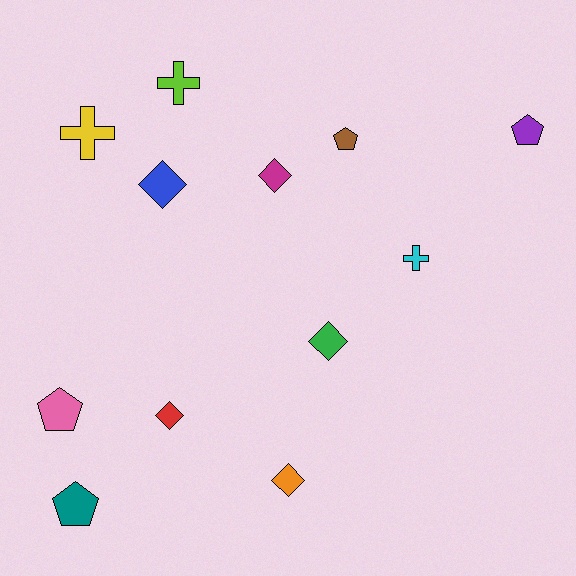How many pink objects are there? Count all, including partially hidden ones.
There is 1 pink object.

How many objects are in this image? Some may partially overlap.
There are 12 objects.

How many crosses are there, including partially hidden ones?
There are 3 crosses.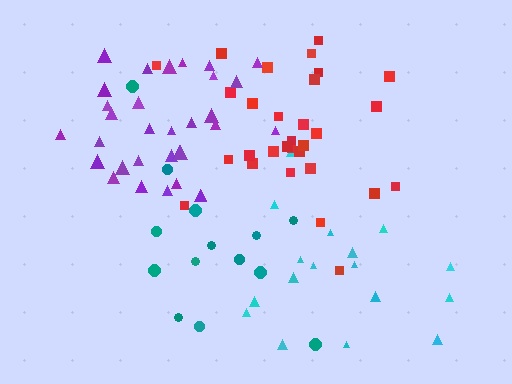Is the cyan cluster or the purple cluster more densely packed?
Purple.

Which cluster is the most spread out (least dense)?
Teal.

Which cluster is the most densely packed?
Purple.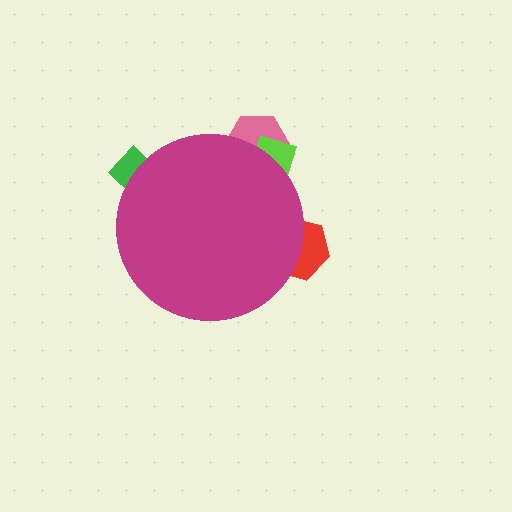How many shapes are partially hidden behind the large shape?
4 shapes are partially hidden.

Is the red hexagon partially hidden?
Yes, the red hexagon is partially hidden behind the magenta circle.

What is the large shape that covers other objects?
A magenta circle.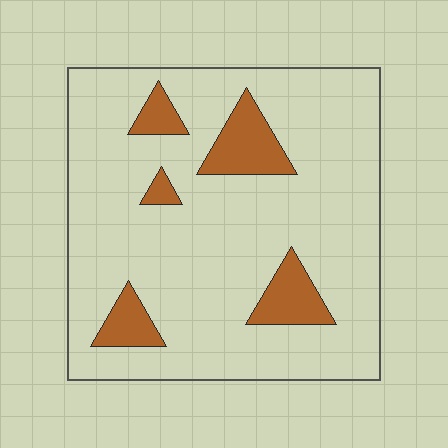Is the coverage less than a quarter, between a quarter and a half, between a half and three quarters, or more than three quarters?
Less than a quarter.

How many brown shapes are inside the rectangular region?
5.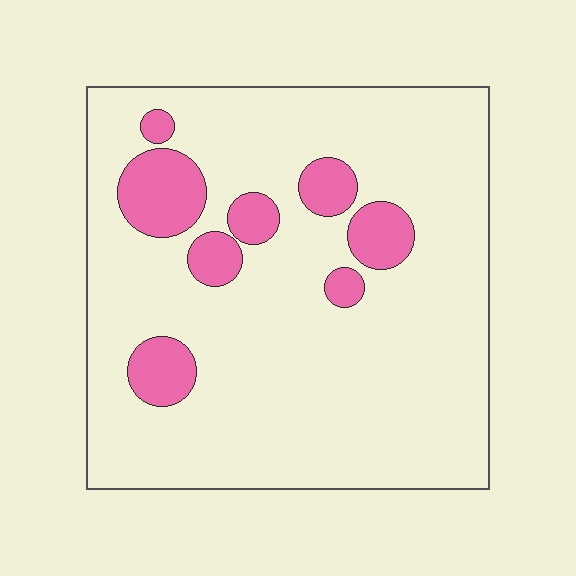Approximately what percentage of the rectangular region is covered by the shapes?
Approximately 15%.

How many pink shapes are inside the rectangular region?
8.